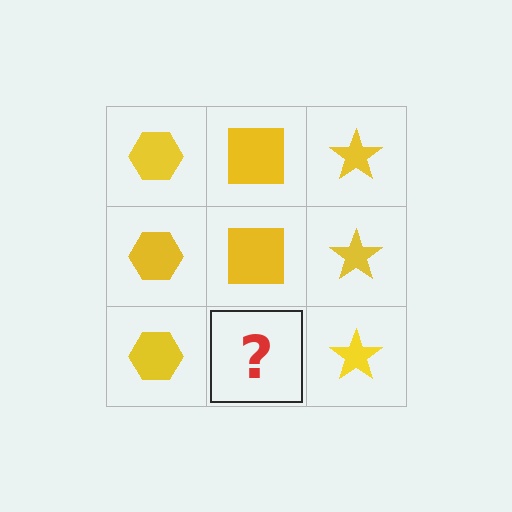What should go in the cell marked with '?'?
The missing cell should contain a yellow square.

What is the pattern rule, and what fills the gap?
The rule is that each column has a consistent shape. The gap should be filled with a yellow square.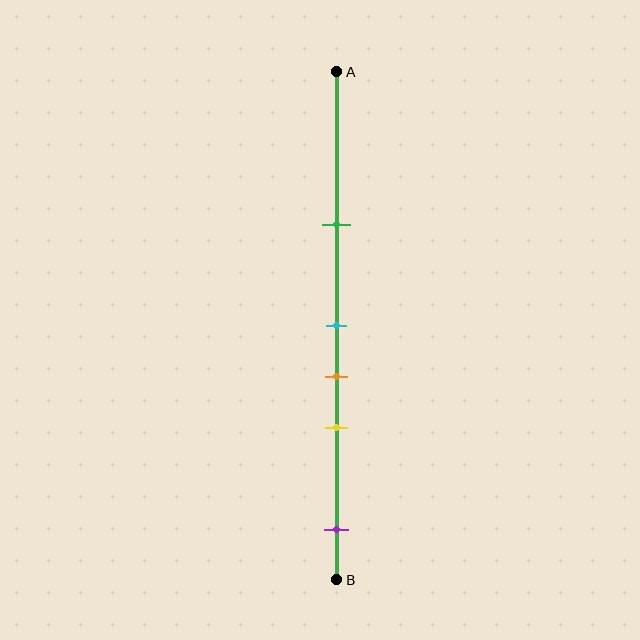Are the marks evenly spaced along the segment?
No, the marks are not evenly spaced.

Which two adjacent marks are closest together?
The cyan and orange marks are the closest adjacent pair.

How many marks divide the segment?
There are 5 marks dividing the segment.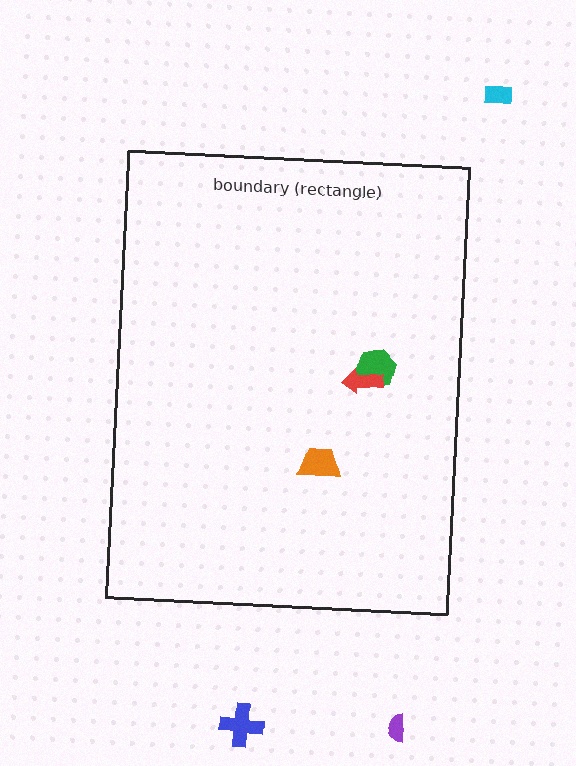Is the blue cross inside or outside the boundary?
Outside.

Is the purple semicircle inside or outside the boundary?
Outside.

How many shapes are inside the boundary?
3 inside, 3 outside.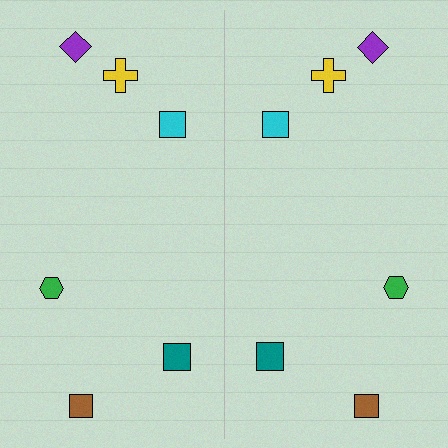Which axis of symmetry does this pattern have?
The pattern has a vertical axis of symmetry running through the center of the image.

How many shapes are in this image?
There are 12 shapes in this image.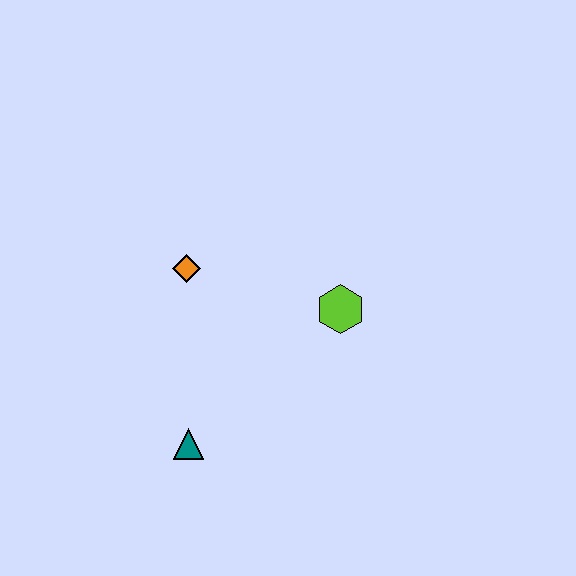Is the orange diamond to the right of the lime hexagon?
No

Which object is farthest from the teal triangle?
The lime hexagon is farthest from the teal triangle.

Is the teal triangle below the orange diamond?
Yes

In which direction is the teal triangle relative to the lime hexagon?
The teal triangle is to the left of the lime hexagon.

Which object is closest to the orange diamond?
The lime hexagon is closest to the orange diamond.